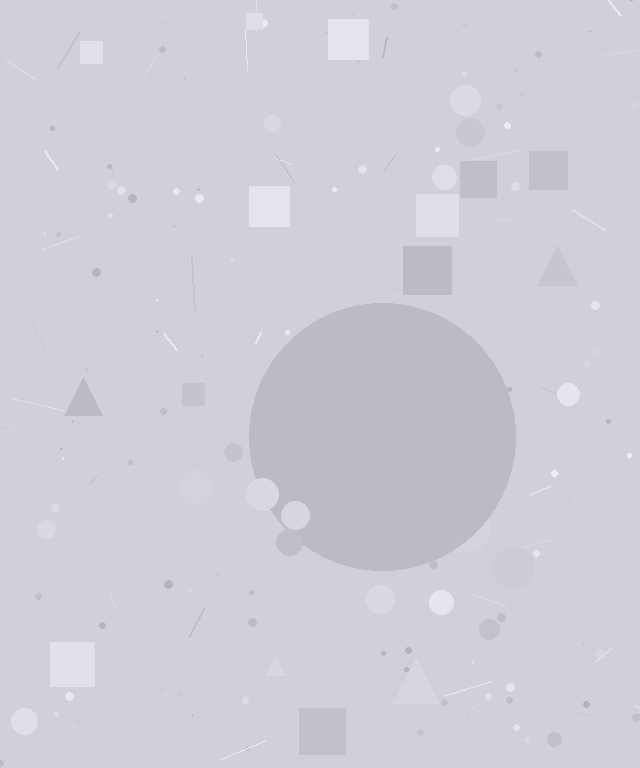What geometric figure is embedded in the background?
A circle is embedded in the background.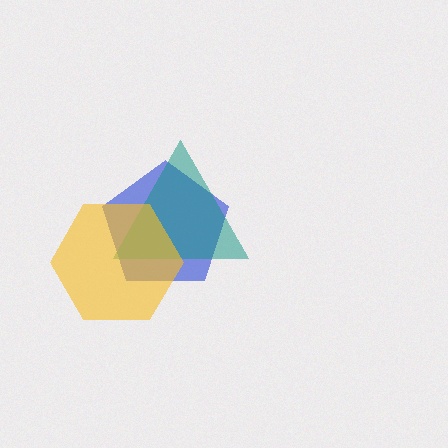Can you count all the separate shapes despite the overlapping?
Yes, there are 3 separate shapes.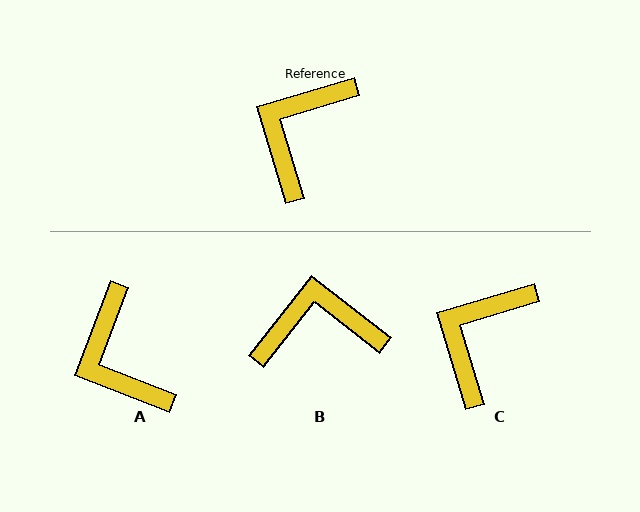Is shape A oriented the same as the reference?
No, it is off by about 52 degrees.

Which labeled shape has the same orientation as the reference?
C.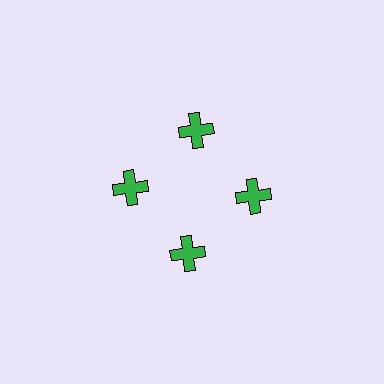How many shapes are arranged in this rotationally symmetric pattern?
There are 4 shapes, arranged in 4 groups of 1.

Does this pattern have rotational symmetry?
Yes, this pattern has 4-fold rotational symmetry. It looks the same after rotating 90 degrees around the center.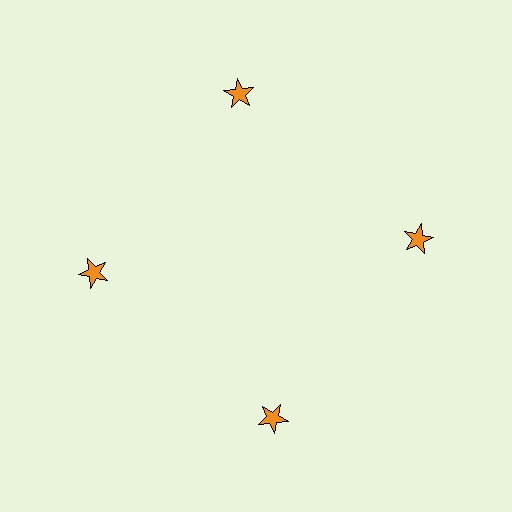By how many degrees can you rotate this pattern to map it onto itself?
The pattern maps onto itself every 90 degrees of rotation.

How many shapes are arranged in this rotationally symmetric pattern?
There are 4 shapes, arranged in 4 groups of 1.